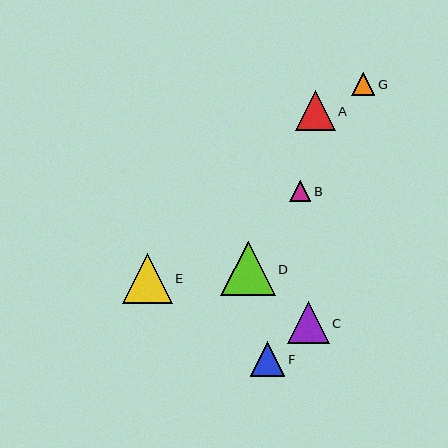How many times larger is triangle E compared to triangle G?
Triangle E is approximately 2.2 times the size of triangle G.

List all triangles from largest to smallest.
From largest to smallest: D, E, C, A, F, G, B.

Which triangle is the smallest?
Triangle B is the smallest with a size of approximately 21 pixels.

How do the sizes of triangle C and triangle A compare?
Triangle C and triangle A are approximately the same size.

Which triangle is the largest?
Triangle D is the largest with a size of approximately 54 pixels.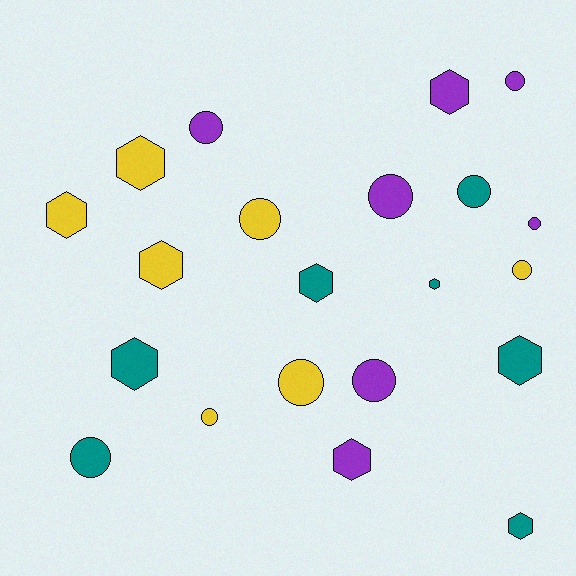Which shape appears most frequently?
Circle, with 11 objects.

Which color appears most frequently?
Teal, with 7 objects.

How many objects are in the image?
There are 21 objects.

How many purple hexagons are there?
There are 2 purple hexagons.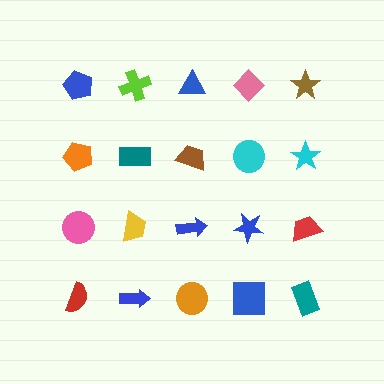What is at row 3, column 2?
A yellow trapezoid.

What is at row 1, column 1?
A blue pentagon.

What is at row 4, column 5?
A teal rectangle.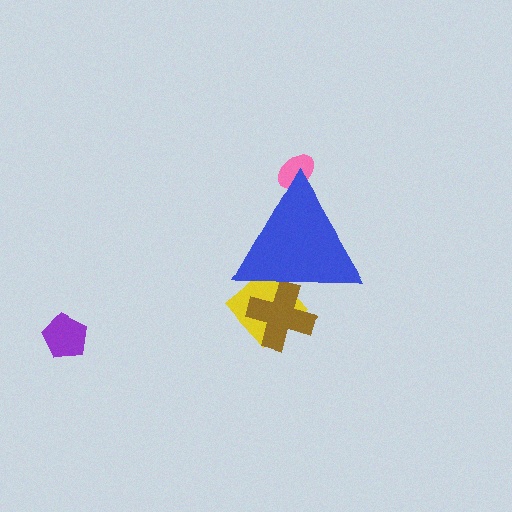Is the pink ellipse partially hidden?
Yes, the pink ellipse is partially hidden behind the blue triangle.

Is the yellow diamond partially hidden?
Yes, the yellow diamond is partially hidden behind the blue triangle.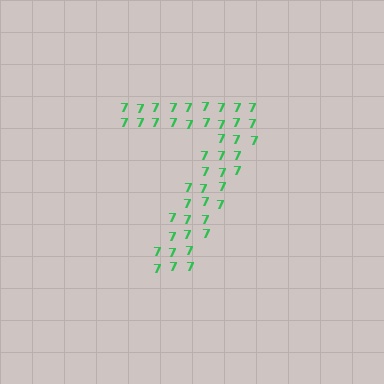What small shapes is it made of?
It is made of small digit 7's.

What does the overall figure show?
The overall figure shows the digit 7.